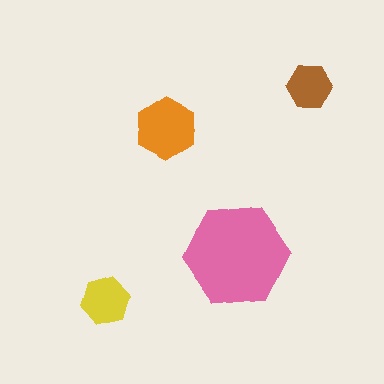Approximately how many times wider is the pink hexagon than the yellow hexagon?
About 2 times wider.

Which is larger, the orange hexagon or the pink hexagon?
The pink one.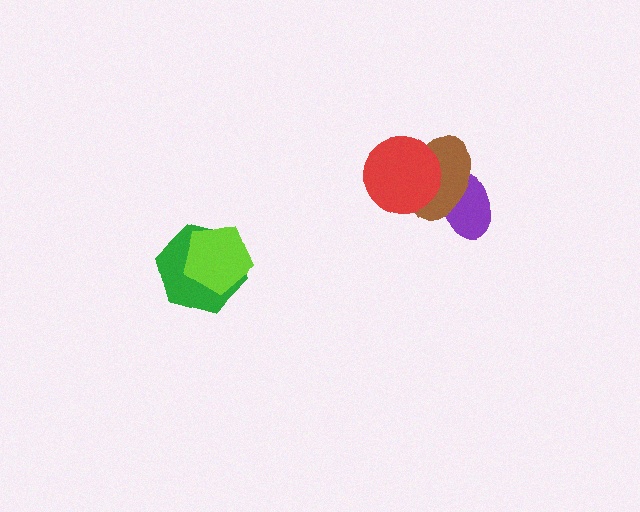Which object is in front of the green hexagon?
The lime pentagon is in front of the green hexagon.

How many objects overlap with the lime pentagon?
1 object overlaps with the lime pentagon.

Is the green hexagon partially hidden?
Yes, it is partially covered by another shape.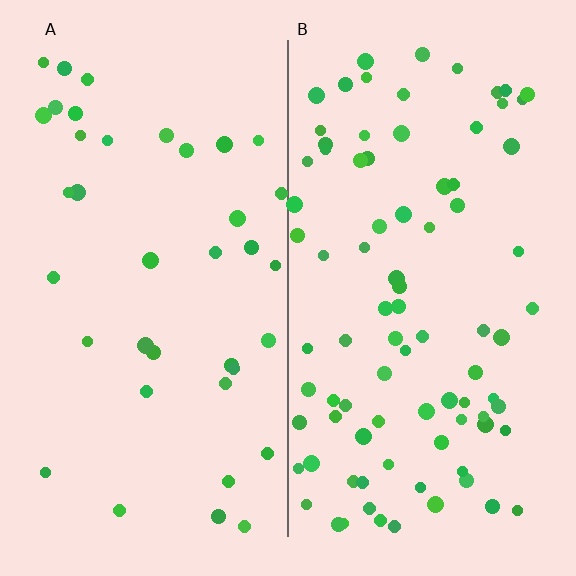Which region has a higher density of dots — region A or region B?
B (the right).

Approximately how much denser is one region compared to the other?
Approximately 2.2× — region B over region A.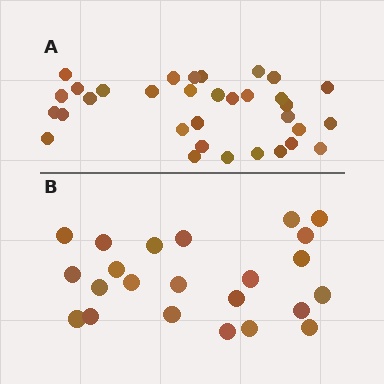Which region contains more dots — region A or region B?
Region A (the top region) has more dots.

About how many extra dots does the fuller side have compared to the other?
Region A has roughly 10 or so more dots than region B.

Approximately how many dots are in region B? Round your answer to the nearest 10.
About 20 dots. (The exact count is 23, which rounds to 20.)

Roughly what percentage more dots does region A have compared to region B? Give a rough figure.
About 45% more.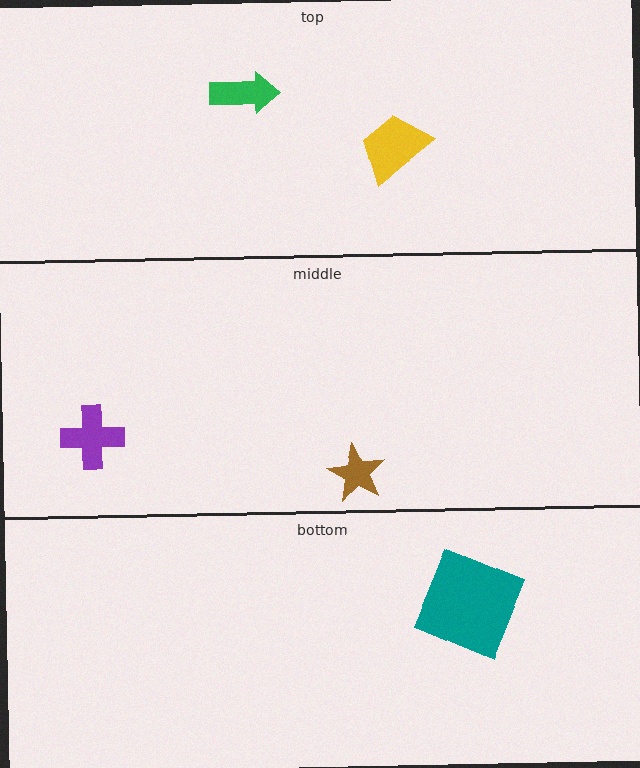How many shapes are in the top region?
2.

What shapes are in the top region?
The green arrow, the yellow trapezoid.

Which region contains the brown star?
The middle region.